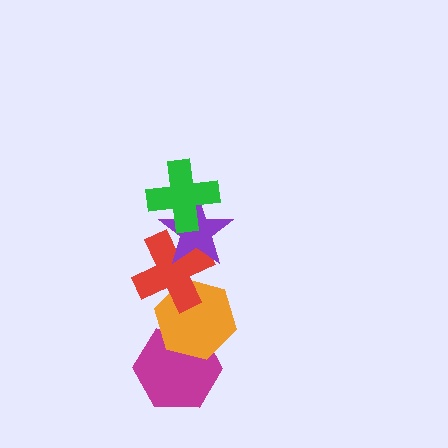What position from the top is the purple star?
The purple star is 2nd from the top.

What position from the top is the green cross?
The green cross is 1st from the top.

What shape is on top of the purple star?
The green cross is on top of the purple star.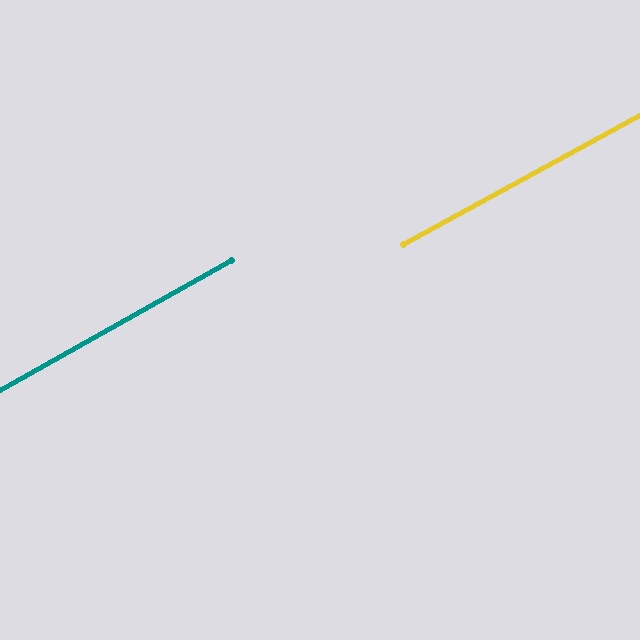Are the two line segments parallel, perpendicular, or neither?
Parallel — their directions differ by only 0.5°.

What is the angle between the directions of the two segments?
Approximately 1 degree.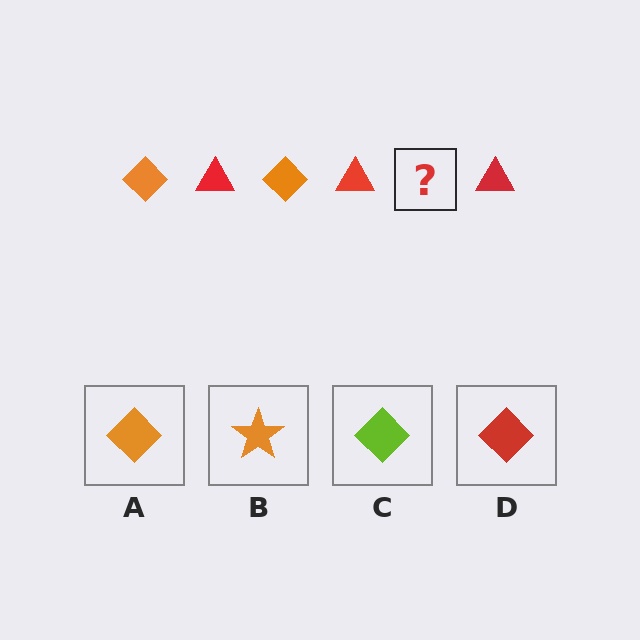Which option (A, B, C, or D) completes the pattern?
A.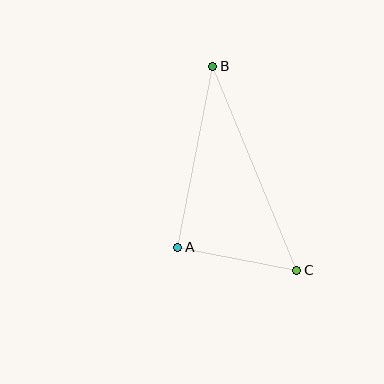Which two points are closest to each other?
Points A and C are closest to each other.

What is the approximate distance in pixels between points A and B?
The distance between A and B is approximately 184 pixels.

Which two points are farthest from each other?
Points B and C are farthest from each other.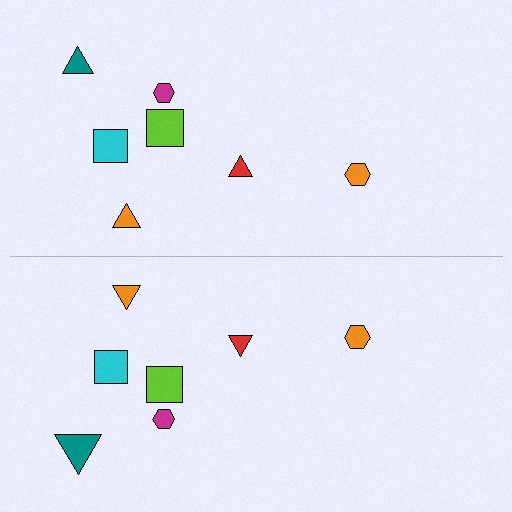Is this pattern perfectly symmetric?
No, the pattern is not perfectly symmetric. The teal triangle on the bottom side has a different size than its mirror counterpart.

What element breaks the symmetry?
The teal triangle on the bottom side has a different size than its mirror counterpart.